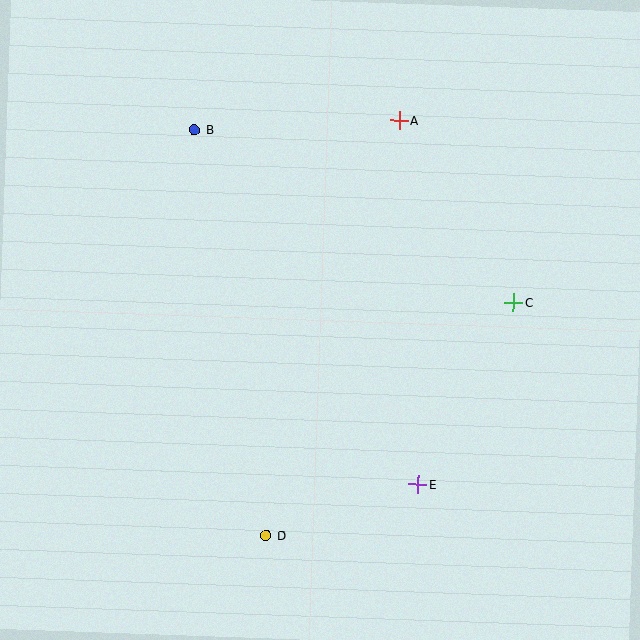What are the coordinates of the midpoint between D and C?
The midpoint between D and C is at (390, 419).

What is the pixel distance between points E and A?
The distance between E and A is 365 pixels.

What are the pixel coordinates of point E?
Point E is at (418, 484).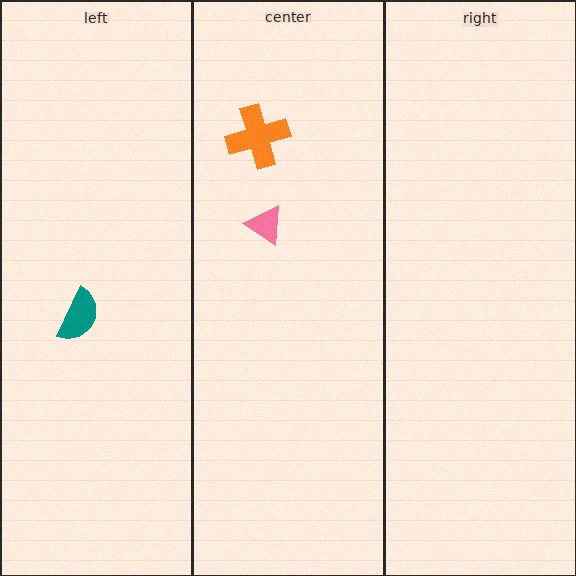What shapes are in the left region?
The teal semicircle.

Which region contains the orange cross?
The center region.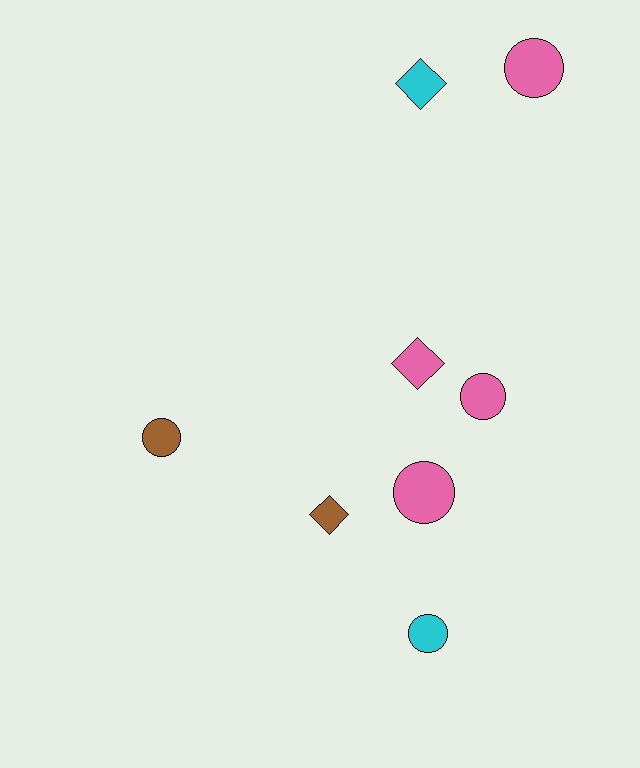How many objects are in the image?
There are 8 objects.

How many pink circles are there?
There are 3 pink circles.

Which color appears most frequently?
Pink, with 4 objects.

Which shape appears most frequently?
Circle, with 5 objects.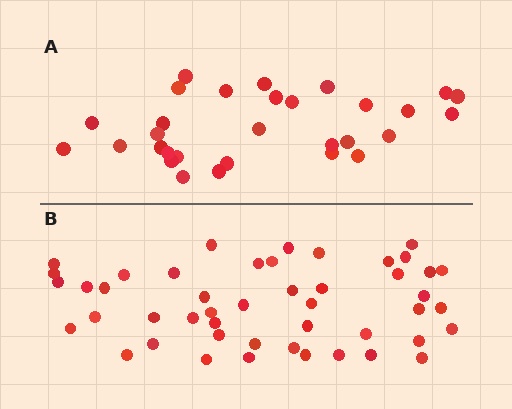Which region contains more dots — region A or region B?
Region B (the bottom region) has more dots.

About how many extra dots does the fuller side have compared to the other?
Region B has approximately 15 more dots than region A.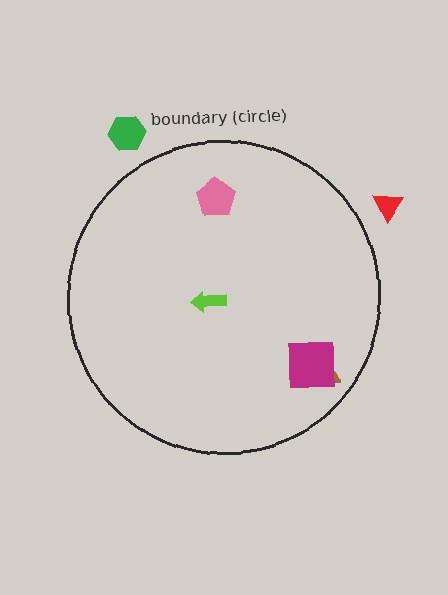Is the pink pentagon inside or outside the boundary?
Inside.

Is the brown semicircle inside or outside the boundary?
Inside.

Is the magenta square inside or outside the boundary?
Inside.